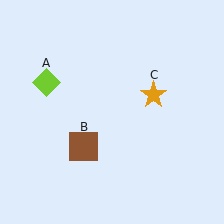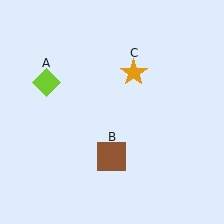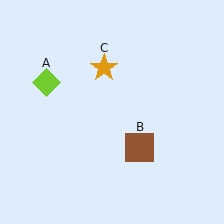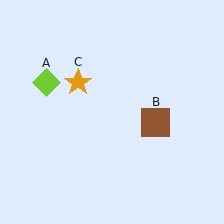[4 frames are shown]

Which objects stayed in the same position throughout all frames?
Lime diamond (object A) remained stationary.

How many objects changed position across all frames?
2 objects changed position: brown square (object B), orange star (object C).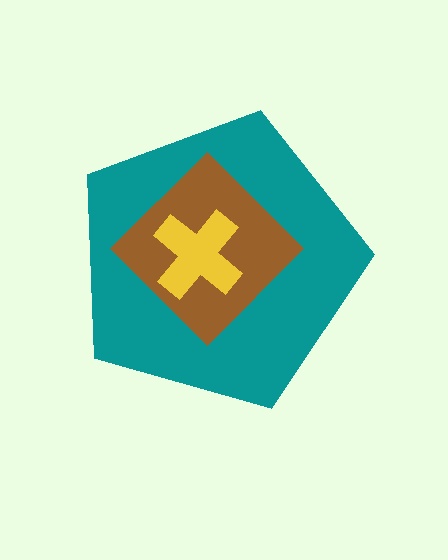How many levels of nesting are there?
3.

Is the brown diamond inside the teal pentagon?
Yes.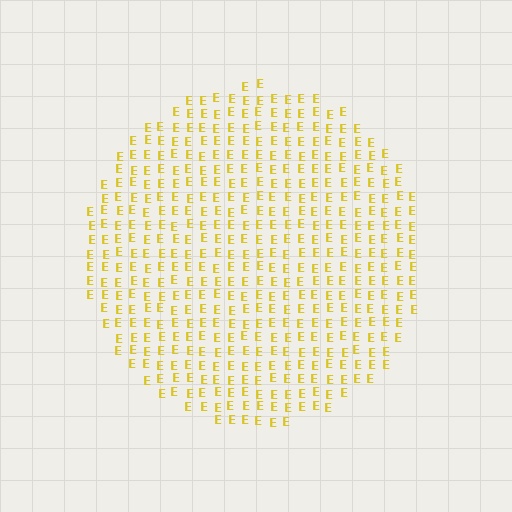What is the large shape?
The large shape is a circle.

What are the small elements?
The small elements are letter E's.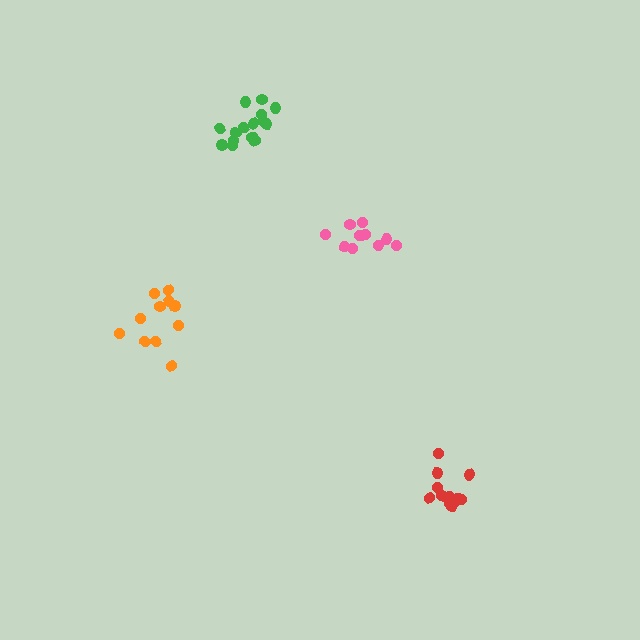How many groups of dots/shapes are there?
There are 4 groups.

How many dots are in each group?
Group 1: 11 dots, Group 2: 15 dots, Group 3: 14 dots, Group 4: 11 dots (51 total).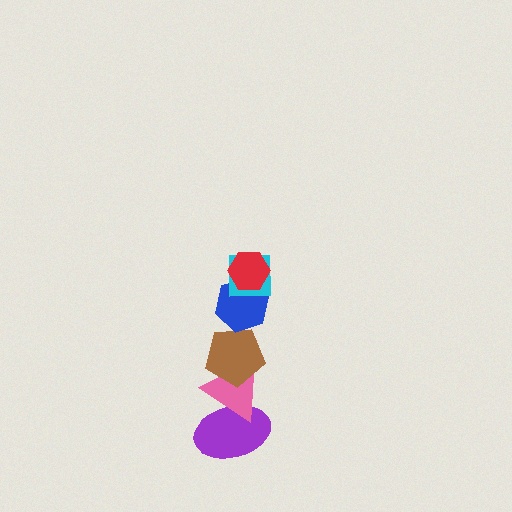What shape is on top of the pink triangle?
The brown pentagon is on top of the pink triangle.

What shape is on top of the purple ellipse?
The pink triangle is on top of the purple ellipse.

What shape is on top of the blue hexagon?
The cyan square is on top of the blue hexagon.